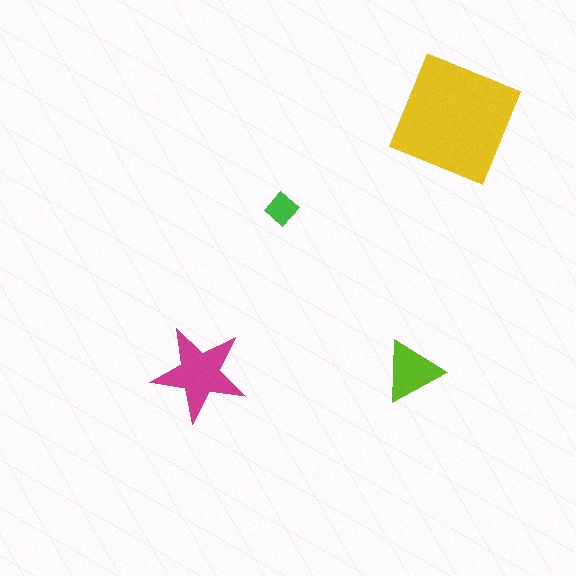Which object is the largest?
The yellow square.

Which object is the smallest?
The green diamond.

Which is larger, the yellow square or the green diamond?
The yellow square.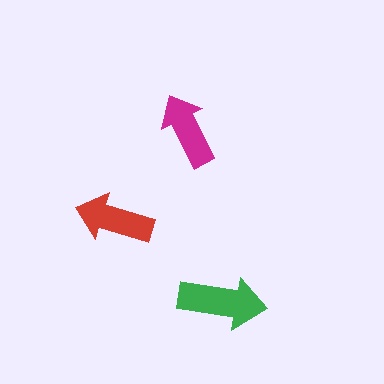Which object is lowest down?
The green arrow is bottommost.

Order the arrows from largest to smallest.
the green one, the red one, the magenta one.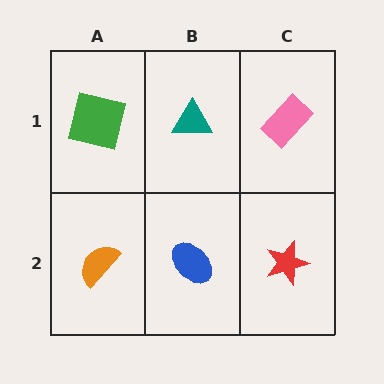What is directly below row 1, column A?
An orange semicircle.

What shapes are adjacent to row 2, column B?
A teal triangle (row 1, column B), an orange semicircle (row 2, column A), a red star (row 2, column C).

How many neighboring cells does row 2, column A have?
2.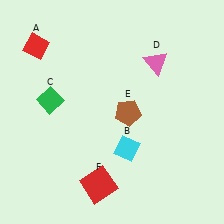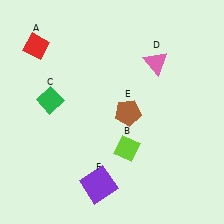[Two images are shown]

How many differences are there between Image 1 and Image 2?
There are 2 differences between the two images.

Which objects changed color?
B changed from cyan to lime. F changed from red to purple.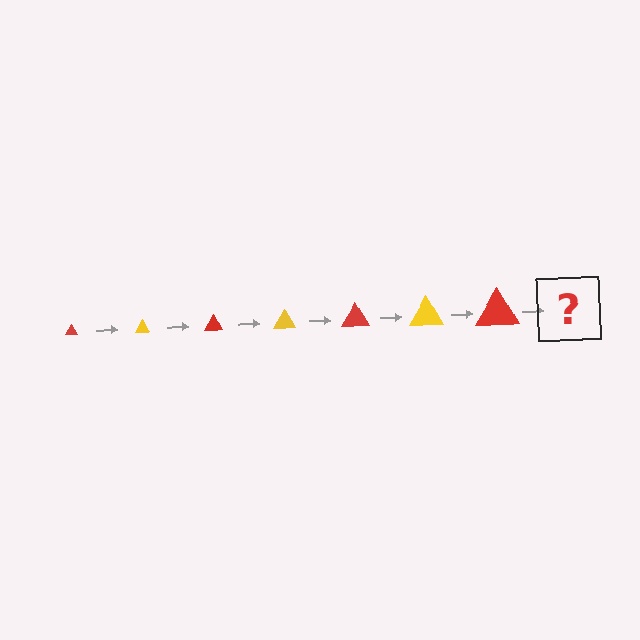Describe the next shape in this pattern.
It should be a yellow triangle, larger than the previous one.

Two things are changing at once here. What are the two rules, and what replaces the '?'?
The two rules are that the triangle grows larger each step and the color cycles through red and yellow. The '?' should be a yellow triangle, larger than the previous one.